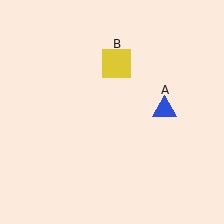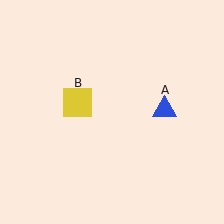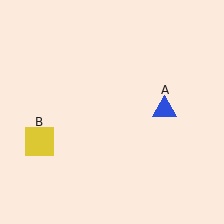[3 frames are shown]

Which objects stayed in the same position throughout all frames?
Blue triangle (object A) remained stationary.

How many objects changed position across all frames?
1 object changed position: yellow square (object B).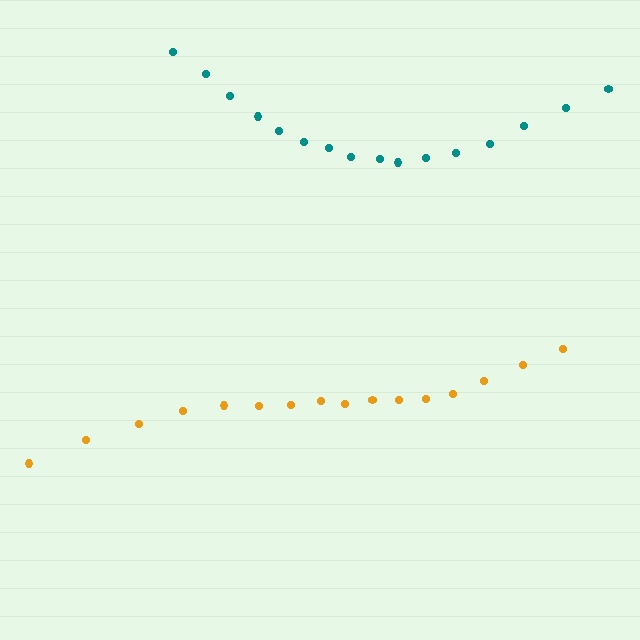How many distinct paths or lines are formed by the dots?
There are 2 distinct paths.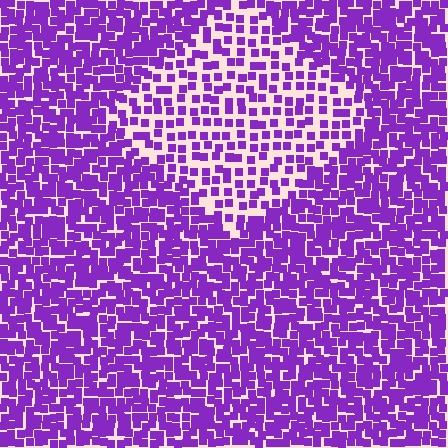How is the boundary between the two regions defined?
The boundary is defined by a change in element density (approximately 2.0x ratio). All elements are the same color, size, and shape.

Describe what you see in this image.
The image contains small purple elements arranged at two different densities. A diamond-shaped region is visible where the elements are less densely packed than the surrounding area.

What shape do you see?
I see a diamond.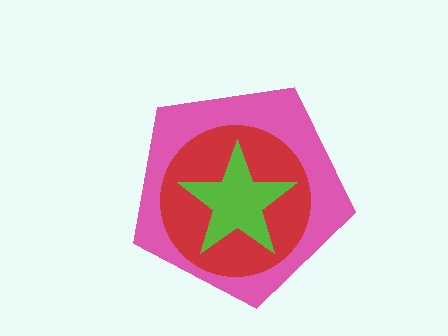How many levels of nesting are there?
3.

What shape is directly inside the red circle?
The lime star.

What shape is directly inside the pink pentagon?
The red circle.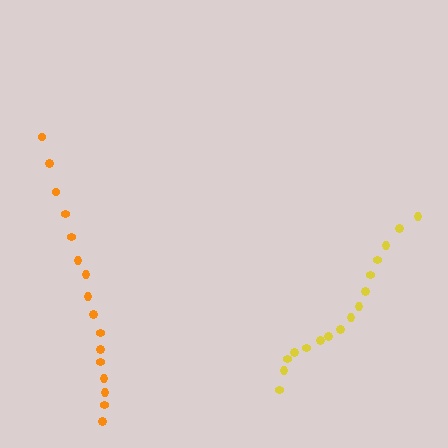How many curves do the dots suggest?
There are 2 distinct paths.